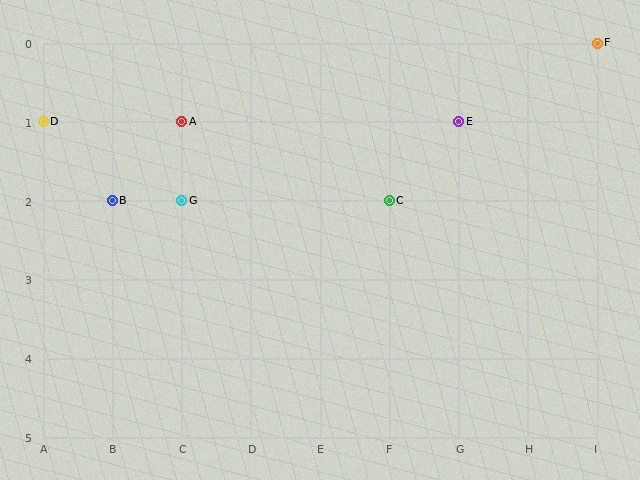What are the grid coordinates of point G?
Point G is at grid coordinates (C, 2).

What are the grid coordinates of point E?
Point E is at grid coordinates (G, 1).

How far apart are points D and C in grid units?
Points D and C are 5 columns and 1 row apart (about 5.1 grid units diagonally).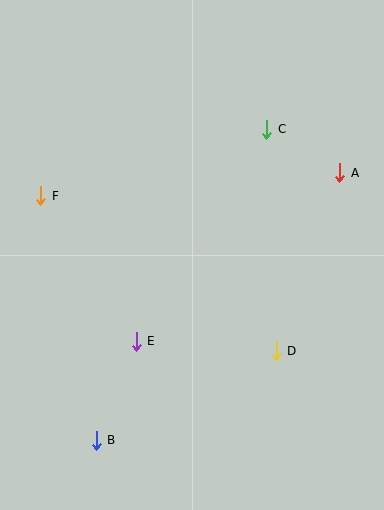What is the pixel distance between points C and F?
The distance between C and F is 236 pixels.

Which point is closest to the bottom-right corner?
Point D is closest to the bottom-right corner.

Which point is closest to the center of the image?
Point E at (136, 341) is closest to the center.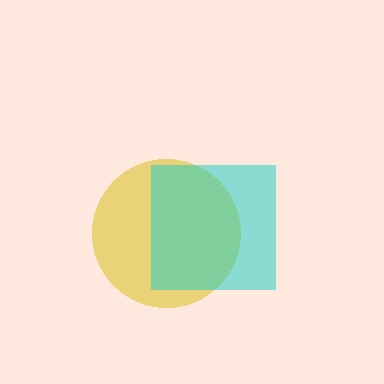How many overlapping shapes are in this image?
There are 2 overlapping shapes in the image.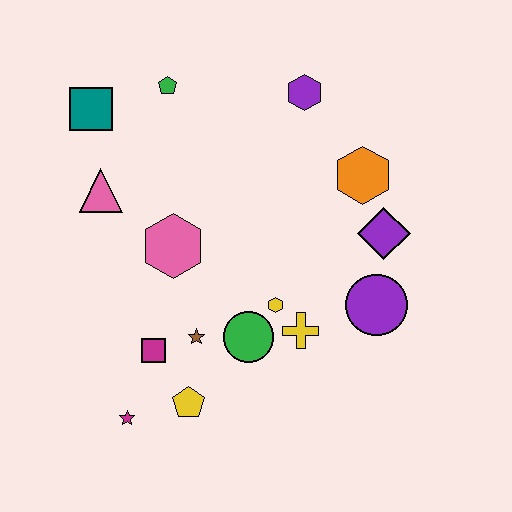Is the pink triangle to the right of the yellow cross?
No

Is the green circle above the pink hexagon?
No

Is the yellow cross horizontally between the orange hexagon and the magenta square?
Yes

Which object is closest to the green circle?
The yellow hexagon is closest to the green circle.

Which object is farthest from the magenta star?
The purple hexagon is farthest from the magenta star.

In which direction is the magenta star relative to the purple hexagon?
The magenta star is below the purple hexagon.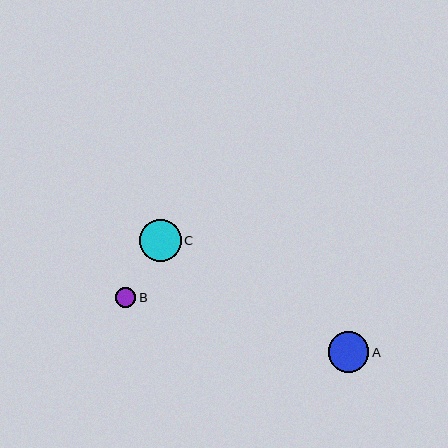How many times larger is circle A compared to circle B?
Circle A is approximately 2.0 times the size of circle B.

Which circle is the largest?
Circle C is the largest with a size of approximately 42 pixels.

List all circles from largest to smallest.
From largest to smallest: C, A, B.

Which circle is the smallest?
Circle B is the smallest with a size of approximately 21 pixels.